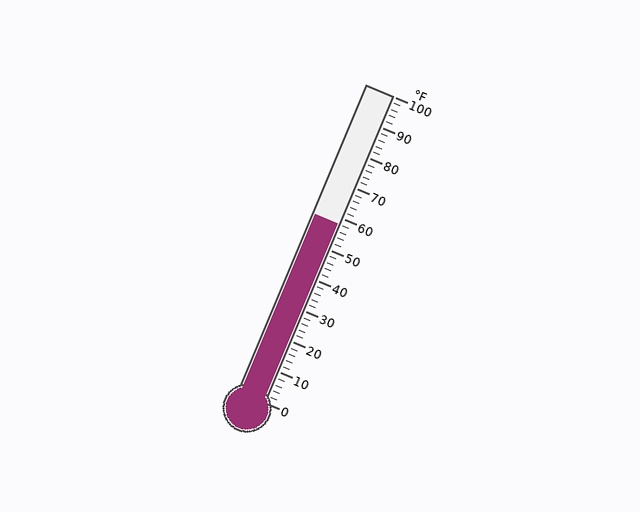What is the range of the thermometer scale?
The thermometer scale ranges from 0°F to 100°F.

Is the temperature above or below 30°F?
The temperature is above 30°F.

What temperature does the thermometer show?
The thermometer shows approximately 58°F.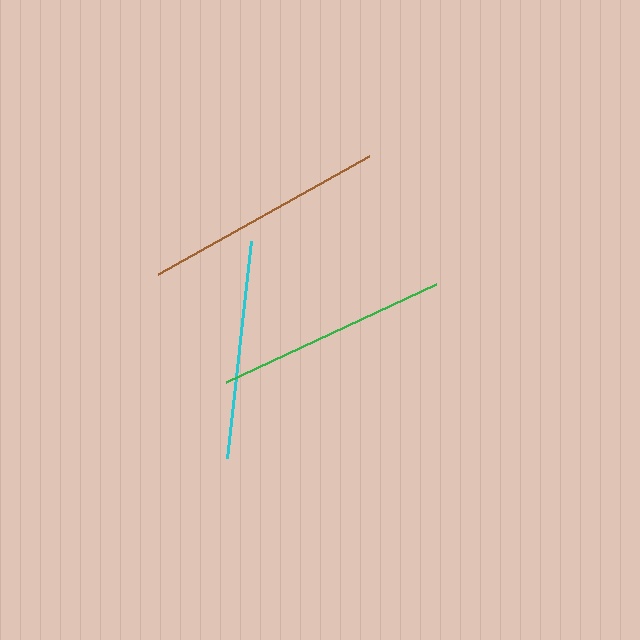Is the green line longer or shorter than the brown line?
The brown line is longer than the green line.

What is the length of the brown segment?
The brown segment is approximately 241 pixels long.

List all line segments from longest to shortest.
From longest to shortest: brown, green, cyan.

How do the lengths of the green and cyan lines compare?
The green and cyan lines are approximately the same length.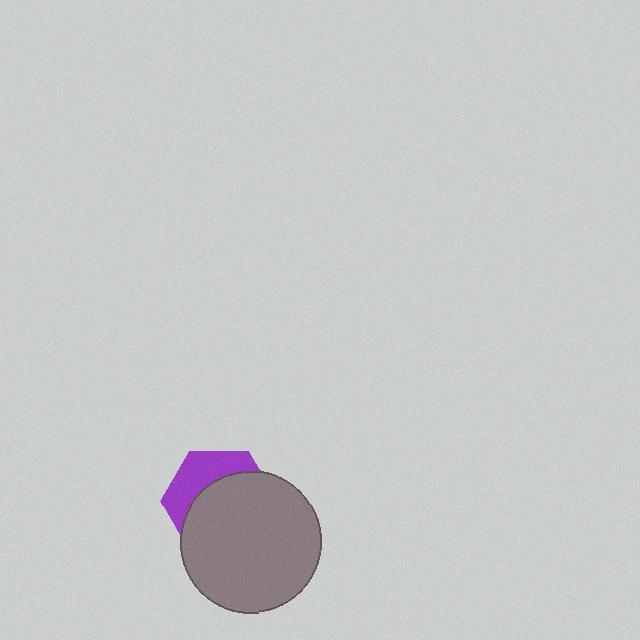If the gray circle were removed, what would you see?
You would see the complete purple hexagon.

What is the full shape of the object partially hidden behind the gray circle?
The partially hidden object is a purple hexagon.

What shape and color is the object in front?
The object in front is a gray circle.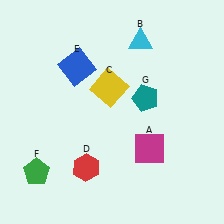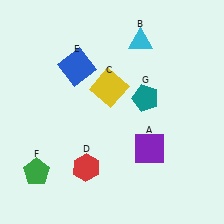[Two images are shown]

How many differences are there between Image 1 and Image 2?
There is 1 difference between the two images.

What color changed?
The square (A) changed from magenta in Image 1 to purple in Image 2.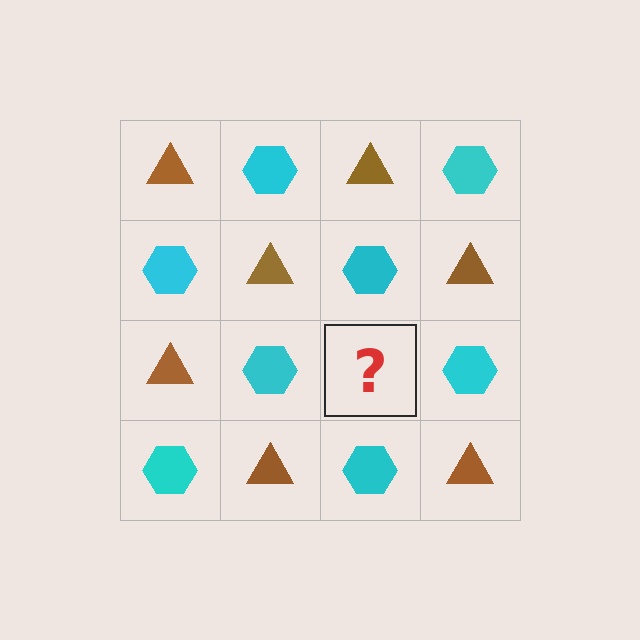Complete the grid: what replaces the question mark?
The question mark should be replaced with a brown triangle.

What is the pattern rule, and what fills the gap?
The rule is that it alternates brown triangle and cyan hexagon in a checkerboard pattern. The gap should be filled with a brown triangle.